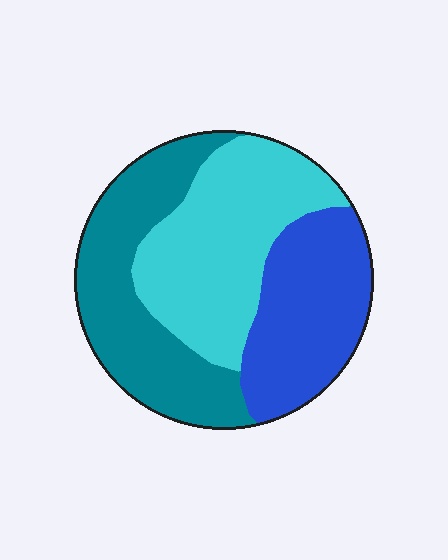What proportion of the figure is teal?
Teal covers 34% of the figure.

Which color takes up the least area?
Blue, at roughly 30%.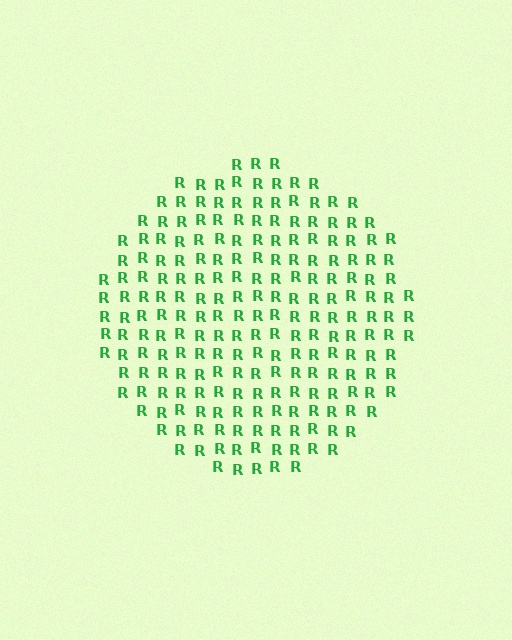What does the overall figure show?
The overall figure shows a circle.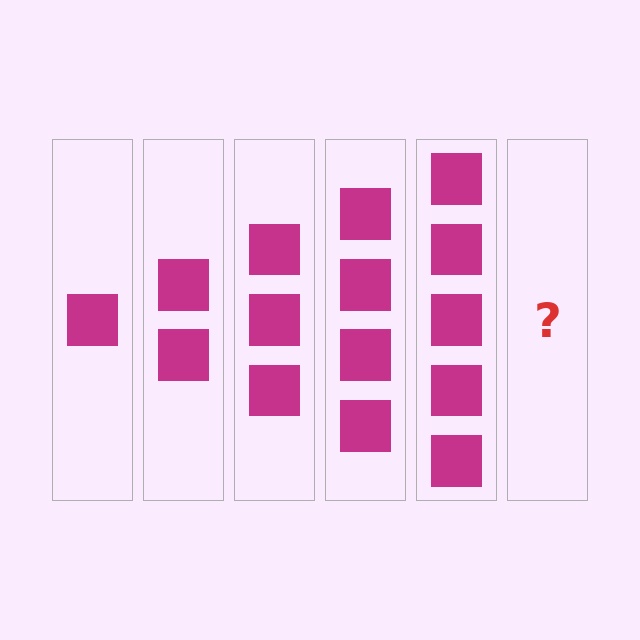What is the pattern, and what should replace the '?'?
The pattern is that each step adds one more square. The '?' should be 6 squares.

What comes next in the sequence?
The next element should be 6 squares.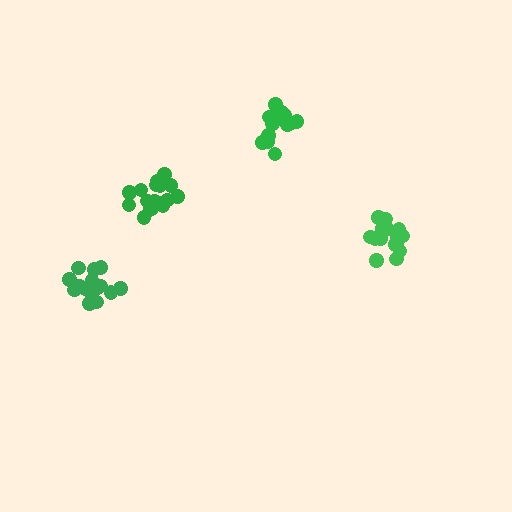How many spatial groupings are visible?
There are 4 spatial groupings.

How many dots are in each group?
Group 1: 18 dots, Group 2: 14 dots, Group 3: 17 dots, Group 4: 17 dots (66 total).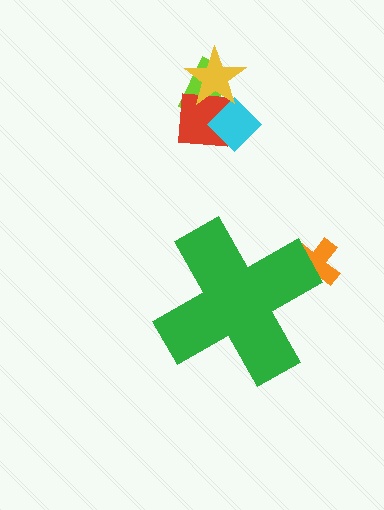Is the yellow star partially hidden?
No, the yellow star is fully visible.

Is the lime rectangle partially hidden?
No, the lime rectangle is fully visible.